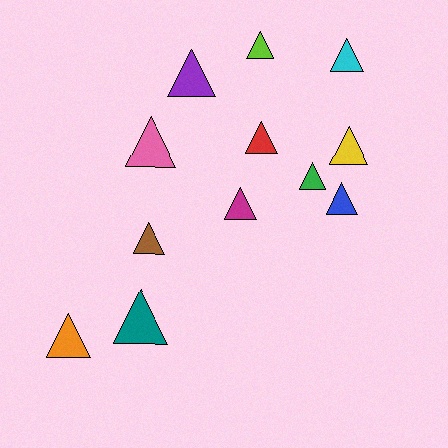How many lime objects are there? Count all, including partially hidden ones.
There is 1 lime object.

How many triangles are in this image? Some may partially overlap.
There are 12 triangles.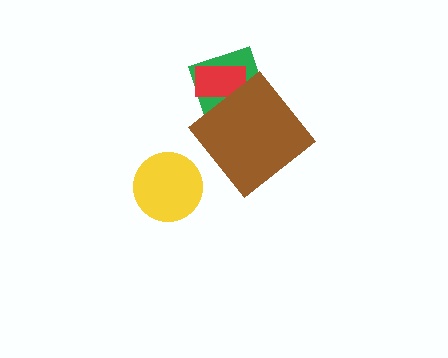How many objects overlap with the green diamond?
2 objects overlap with the green diamond.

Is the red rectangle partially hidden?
Yes, it is partially covered by another shape.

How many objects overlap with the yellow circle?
0 objects overlap with the yellow circle.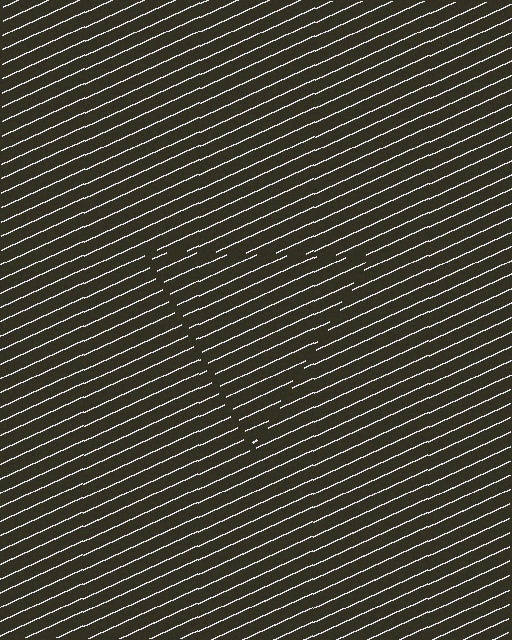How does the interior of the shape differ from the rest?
The interior of the shape contains the same grating, shifted by half a period — the contour is defined by the phase discontinuity where line-ends from the inner and outer gratings abut.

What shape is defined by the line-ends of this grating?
An illusory triangle. The interior of the shape contains the same grating, shifted by half a period — the contour is defined by the phase discontinuity where line-ends from the inner and outer gratings abut.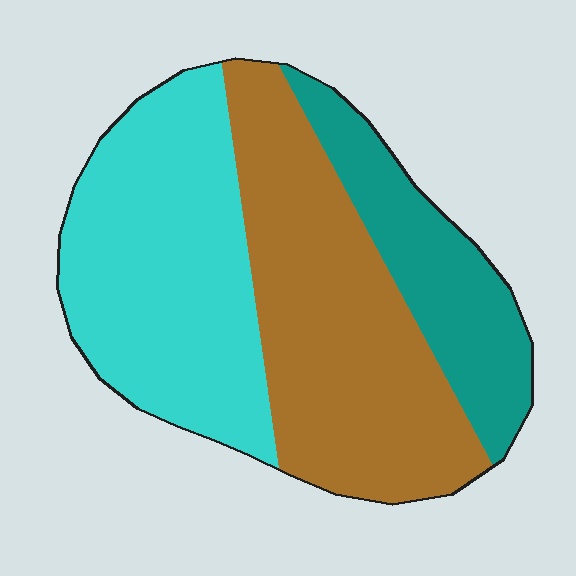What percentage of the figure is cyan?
Cyan takes up between a quarter and a half of the figure.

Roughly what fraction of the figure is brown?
Brown covers about 40% of the figure.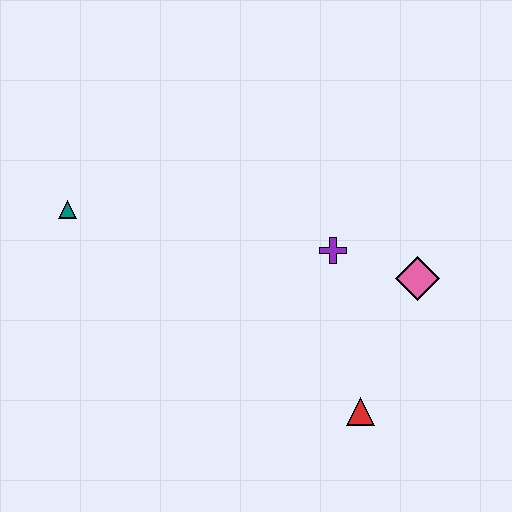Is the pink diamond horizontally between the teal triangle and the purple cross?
No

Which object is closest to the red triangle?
The pink diamond is closest to the red triangle.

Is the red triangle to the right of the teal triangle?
Yes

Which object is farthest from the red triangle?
The teal triangle is farthest from the red triangle.